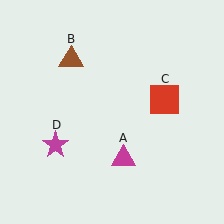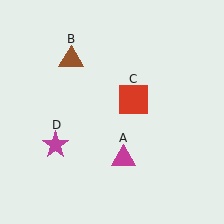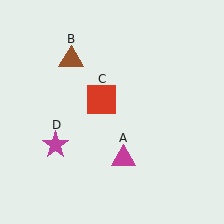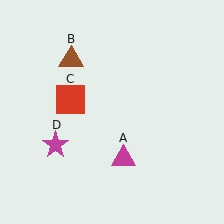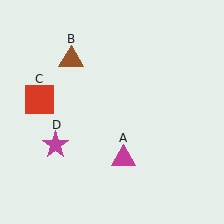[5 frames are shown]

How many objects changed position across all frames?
1 object changed position: red square (object C).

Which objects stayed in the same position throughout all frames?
Magenta triangle (object A) and brown triangle (object B) and magenta star (object D) remained stationary.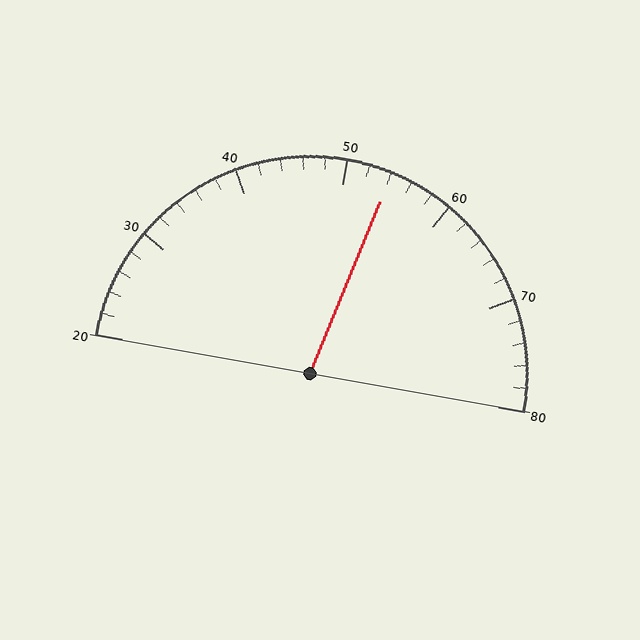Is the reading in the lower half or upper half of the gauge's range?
The reading is in the upper half of the range (20 to 80).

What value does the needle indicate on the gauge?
The needle indicates approximately 54.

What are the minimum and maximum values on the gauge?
The gauge ranges from 20 to 80.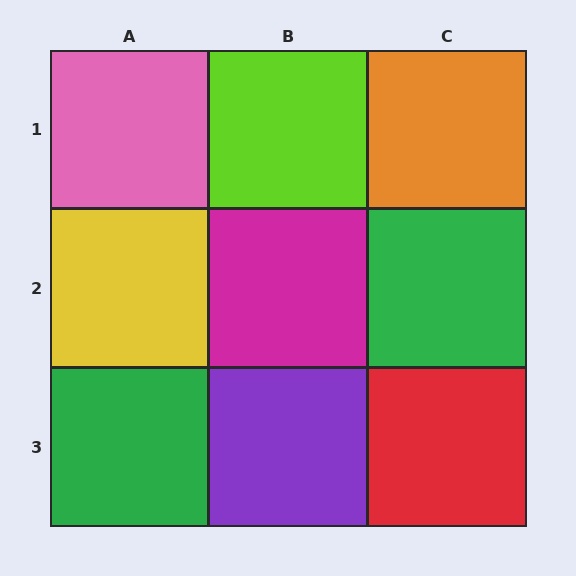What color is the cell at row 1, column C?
Orange.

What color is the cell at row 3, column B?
Purple.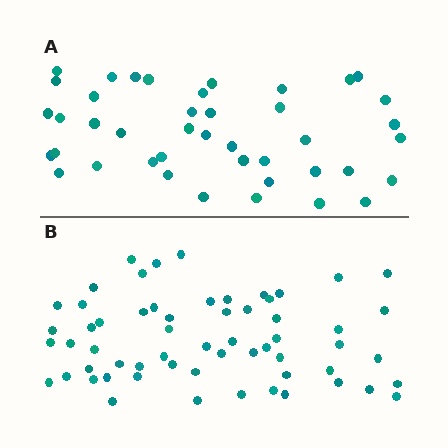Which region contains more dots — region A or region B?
Region B (the bottom region) has more dots.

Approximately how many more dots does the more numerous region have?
Region B has approximately 20 more dots than region A.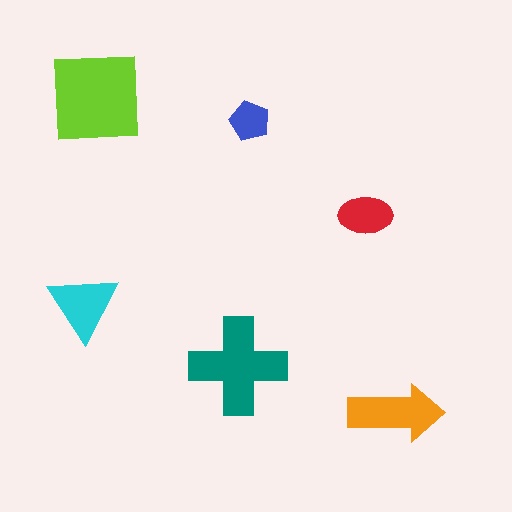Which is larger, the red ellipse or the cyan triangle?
The cyan triangle.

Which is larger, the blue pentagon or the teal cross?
The teal cross.